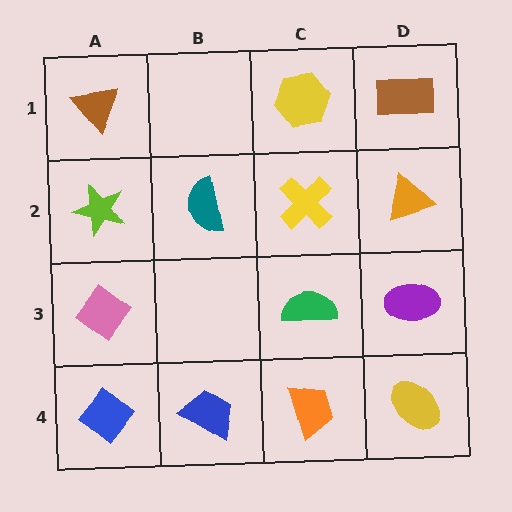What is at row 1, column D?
A brown rectangle.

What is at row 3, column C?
A green semicircle.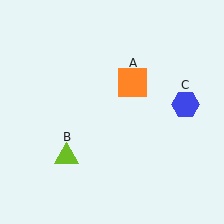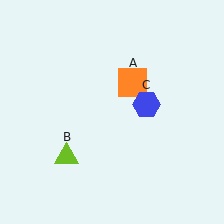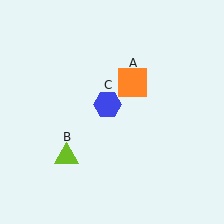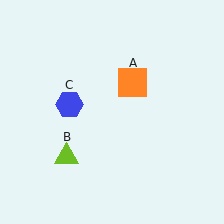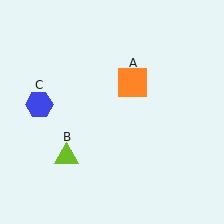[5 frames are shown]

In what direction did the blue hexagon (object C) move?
The blue hexagon (object C) moved left.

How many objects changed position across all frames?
1 object changed position: blue hexagon (object C).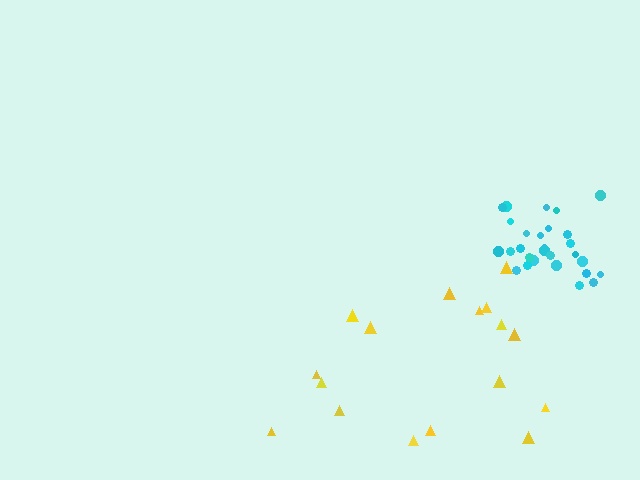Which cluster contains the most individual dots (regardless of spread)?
Cyan (28).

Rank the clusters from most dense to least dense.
cyan, yellow.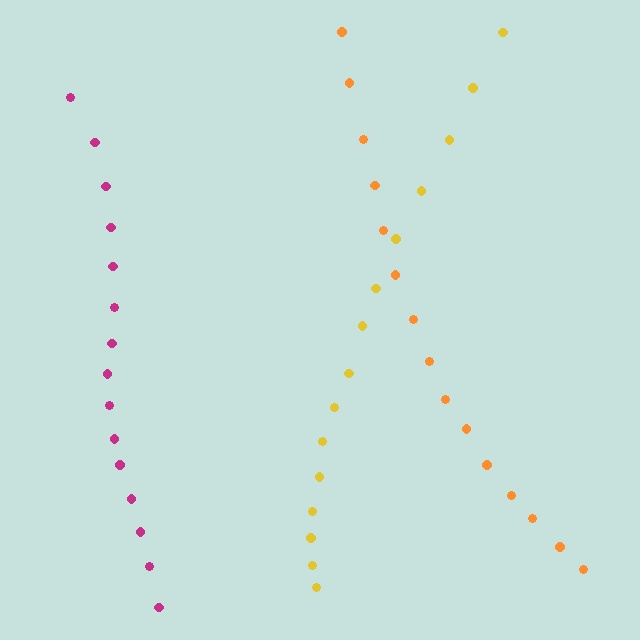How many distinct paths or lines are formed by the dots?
There are 3 distinct paths.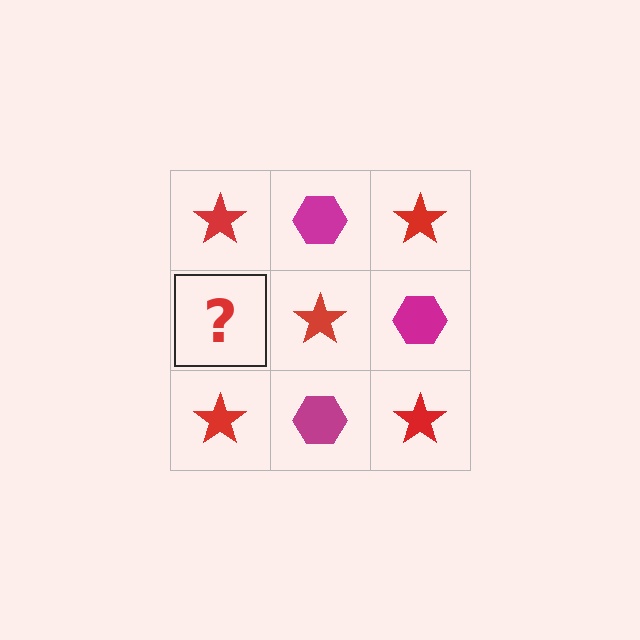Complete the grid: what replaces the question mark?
The question mark should be replaced with a magenta hexagon.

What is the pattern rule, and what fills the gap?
The rule is that it alternates red star and magenta hexagon in a checkerboard pattern. The gap should be filled with a magenta hexagon.